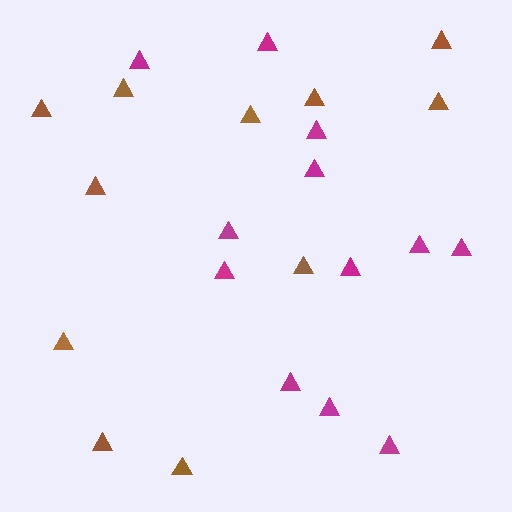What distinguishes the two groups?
There are 2 groups: one group of brown triangles (11) and one group of magenta triangles (12).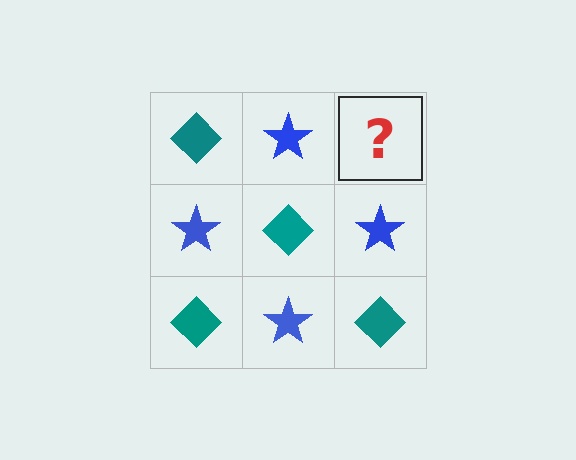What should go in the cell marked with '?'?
The missing cell should contain a teal diamond.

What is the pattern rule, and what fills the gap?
The rule is that it alternates teal diamond and blue star in a checkerboard pattern. The gap should be filled with a teal diamond.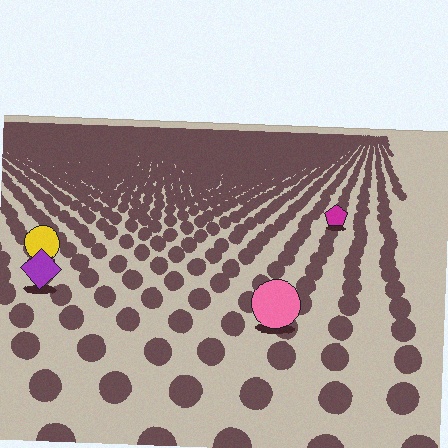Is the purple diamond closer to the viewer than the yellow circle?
Yes. The purple diamond is closer — you can tell from the texture gradient: the ground texture is coarser near it.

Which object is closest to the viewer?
The pink circle is closest. The texture marks near it are larger and more spread out.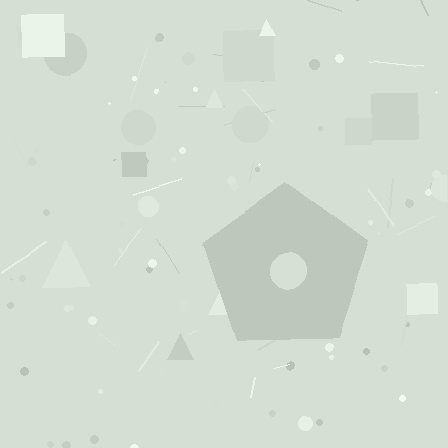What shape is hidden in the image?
A pentagon is hidden in the image.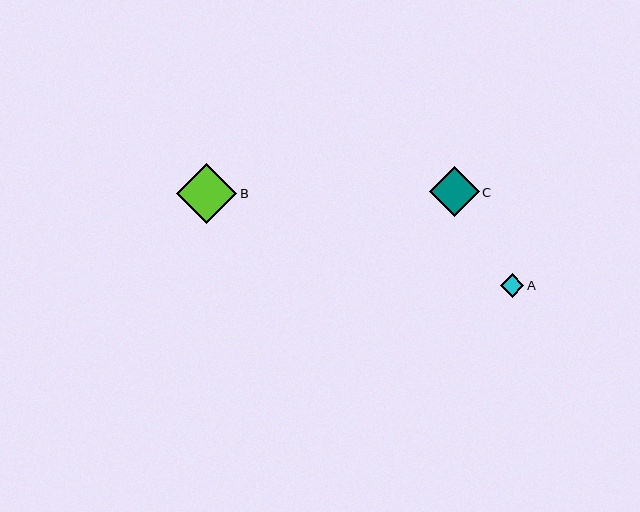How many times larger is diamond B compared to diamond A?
Diamond B is approximately 2.5 times the size of diamond A.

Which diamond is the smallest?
Diamond A is the smallest with a size of approximately 24 pixels.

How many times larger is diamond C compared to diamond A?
Diamond C is approximately 2.1 times the size of diamond A.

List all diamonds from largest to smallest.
From largest to smallest: B, C, A.